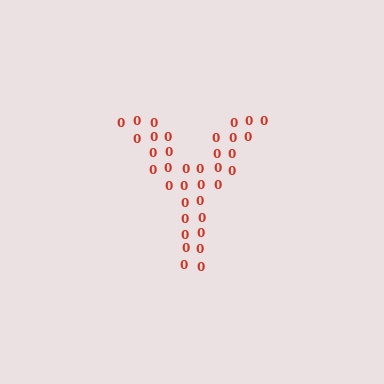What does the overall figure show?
The overall figure shows the letter Y.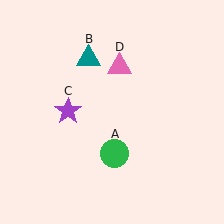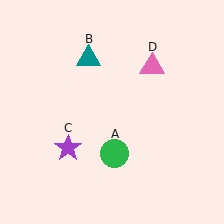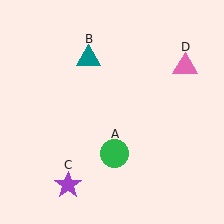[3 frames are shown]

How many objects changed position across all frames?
2 objects changed position: purple star (object C), pink triangle (object D).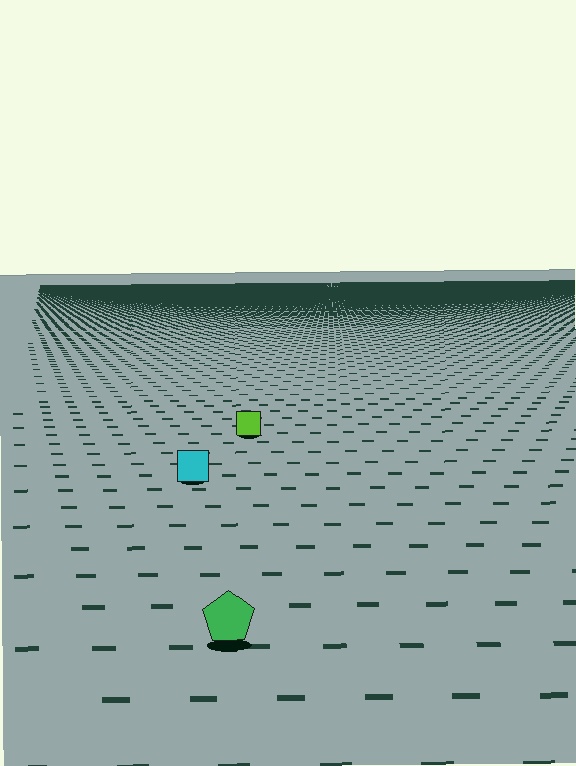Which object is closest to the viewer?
The green pentagon is closest. The texture marks near it are larger and more spread out.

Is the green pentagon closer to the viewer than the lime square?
Yes. The green pentagon is closer — you can tell from the texture gradient: the ground texture is coarser near it.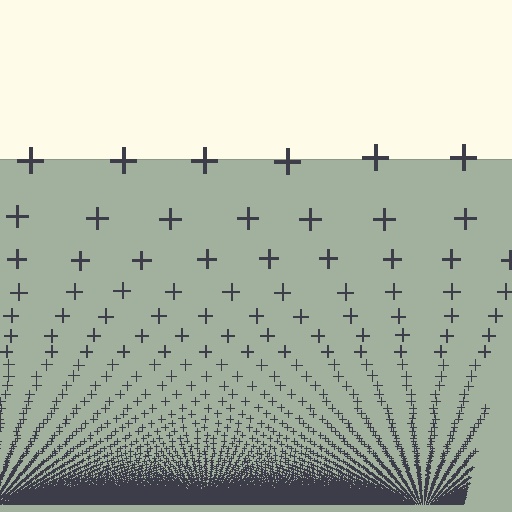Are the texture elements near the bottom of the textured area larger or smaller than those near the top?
Smaller. The gradient is inverted — elements near the bottom are smaller and denser.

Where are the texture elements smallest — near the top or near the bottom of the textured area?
Near the bottom.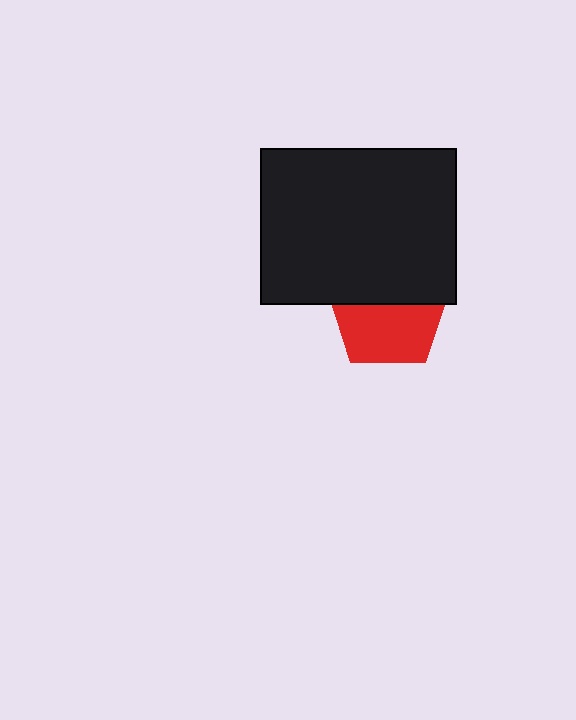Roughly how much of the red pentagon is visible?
About half of it is visible (roughly 55%).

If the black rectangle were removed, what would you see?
You would see the complete red pentagon.